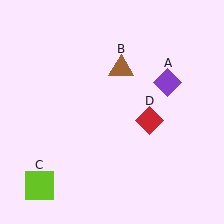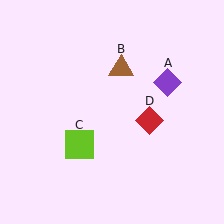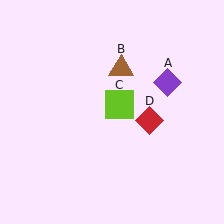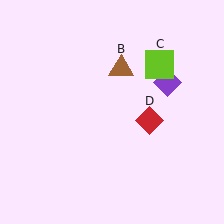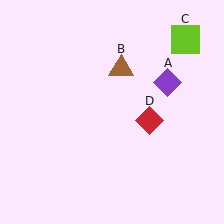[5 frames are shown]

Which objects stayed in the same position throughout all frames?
Purple diamond (object A) and brown triangle (object B) and red diamond (object D) remained stationary.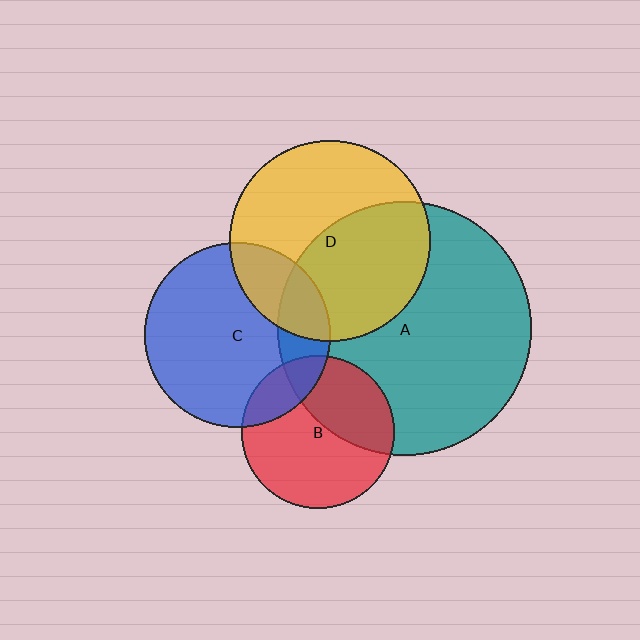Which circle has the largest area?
Circle A (teal).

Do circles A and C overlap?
Yes.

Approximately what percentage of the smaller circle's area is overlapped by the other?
Approximately 20%.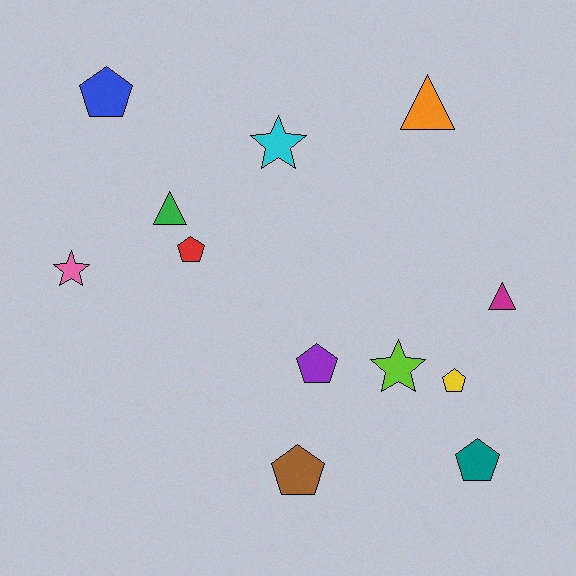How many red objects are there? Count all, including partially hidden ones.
There is 1 red object.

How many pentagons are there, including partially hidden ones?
There are 6 pentagons.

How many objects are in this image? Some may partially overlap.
There are 12 objects.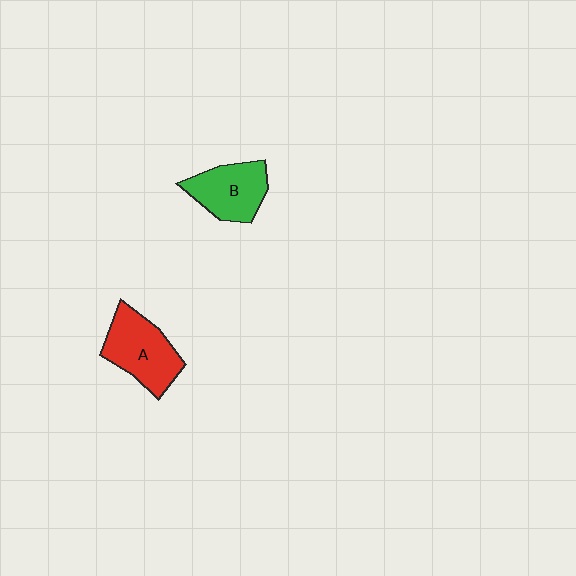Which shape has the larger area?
Shape A (red).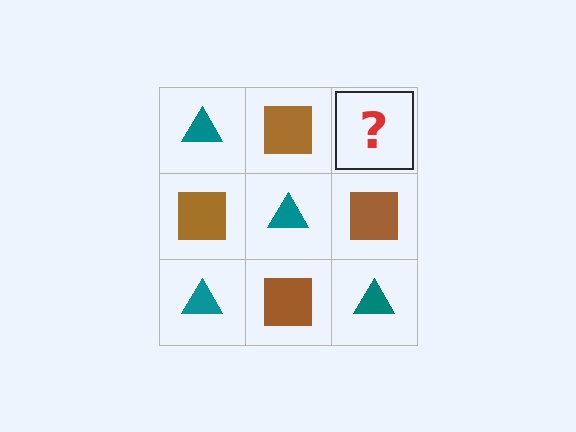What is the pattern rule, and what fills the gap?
The rule is that it alternates teal triangle and brown square in a checkerboard pattern. The gap should be filled with a teal triangle.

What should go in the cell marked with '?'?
The missing cell should contain a teal triangle.